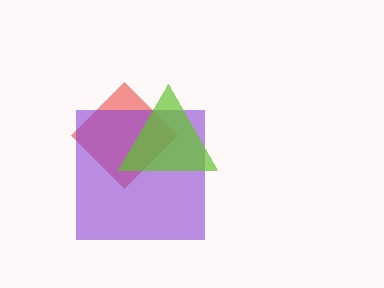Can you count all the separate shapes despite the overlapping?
Yes, there are 3 separate shapes.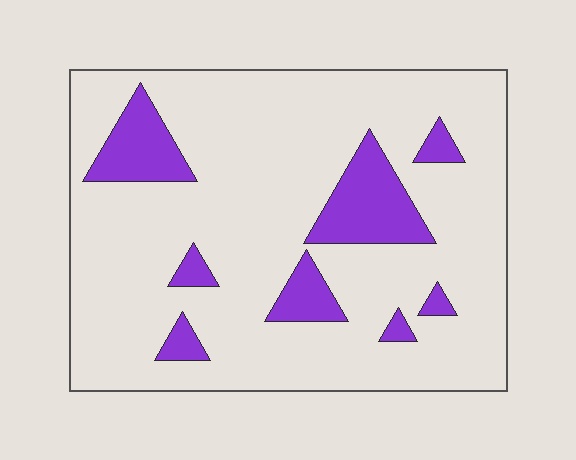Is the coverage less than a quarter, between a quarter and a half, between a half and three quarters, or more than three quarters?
Less than a quarter.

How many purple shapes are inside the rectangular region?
8.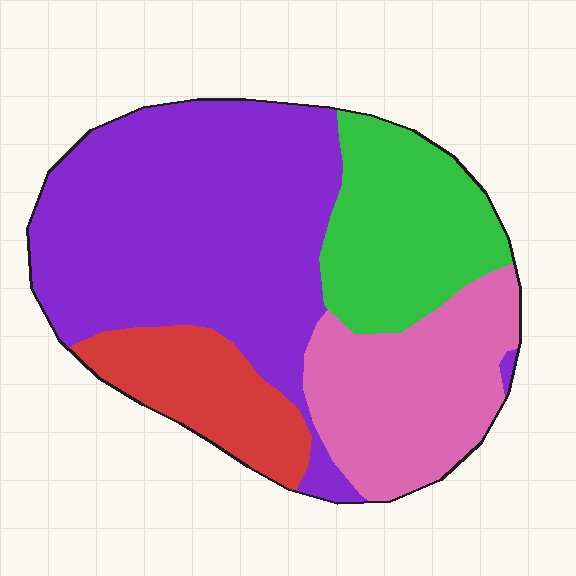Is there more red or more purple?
Purple.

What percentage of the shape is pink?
Pink covers 21% of the shape.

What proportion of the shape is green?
Green takes up about one fifth (1/5) of the shape.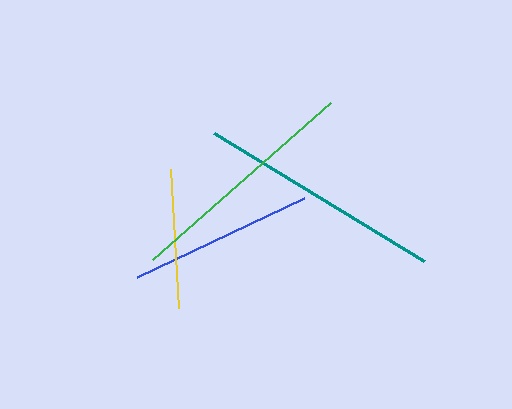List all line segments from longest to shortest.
From longest to shortest: teal, green, blue, yellow.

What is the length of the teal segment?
The teal segment is approximately 245 pixels long.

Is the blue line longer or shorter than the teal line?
The teal line is longer than the blue line.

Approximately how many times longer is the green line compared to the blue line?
The green line is approximately 1.3 times the length of the blue line.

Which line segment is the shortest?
The yellow line is the shortest at approximately 140 pixels.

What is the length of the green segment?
The green segment is approximately 237 pixels long.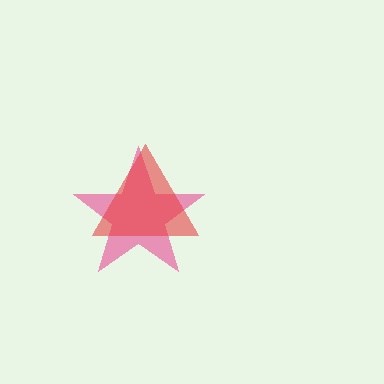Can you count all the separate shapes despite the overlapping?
Yes, there are 2 separate shapes.